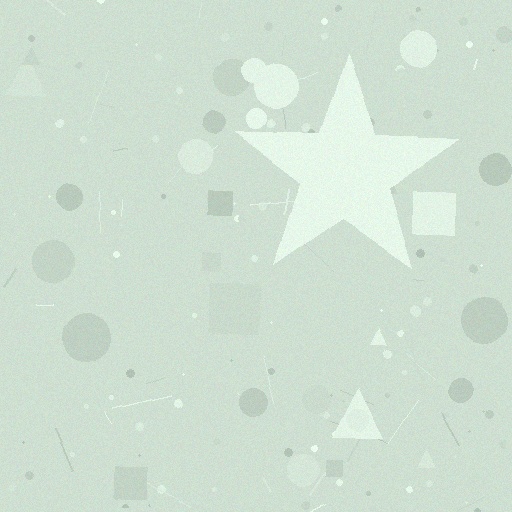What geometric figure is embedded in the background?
A star is embedded in the background.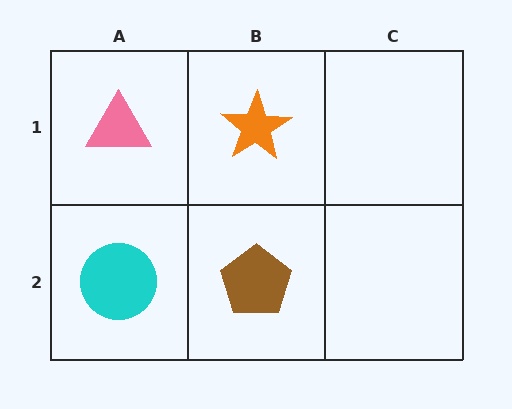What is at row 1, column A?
A pink triangle.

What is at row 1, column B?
An orange star.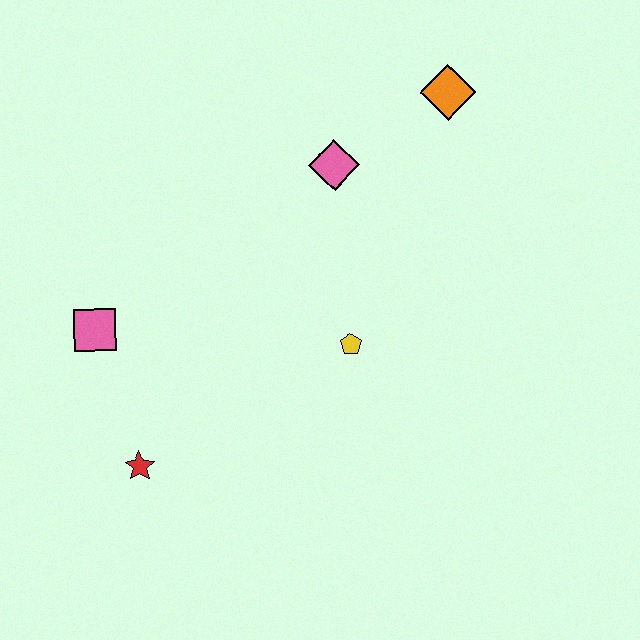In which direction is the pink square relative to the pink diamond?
The pink square is to the left of the pink diamond.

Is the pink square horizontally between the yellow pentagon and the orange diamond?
No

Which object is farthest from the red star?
The orange diamond is farthest from the red star.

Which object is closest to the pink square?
The red star is closest to the pink square.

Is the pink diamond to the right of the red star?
Yes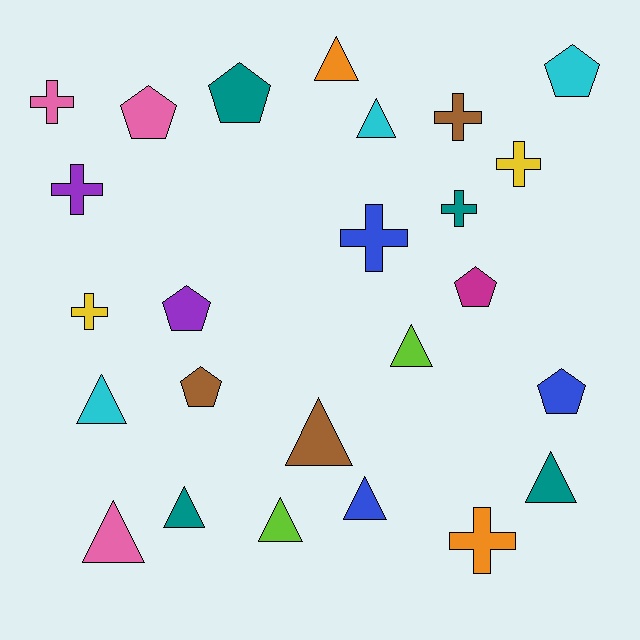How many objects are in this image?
There are 25 objects.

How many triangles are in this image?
There are 10 triangles.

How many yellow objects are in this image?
There are 2 yellow objects.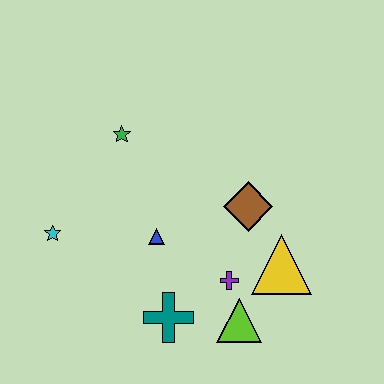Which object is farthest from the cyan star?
The yellow triangle is farthest from the cyan star.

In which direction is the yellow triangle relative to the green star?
The yellow triangle is to the right of the green star.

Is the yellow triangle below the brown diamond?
Yes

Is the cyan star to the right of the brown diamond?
No